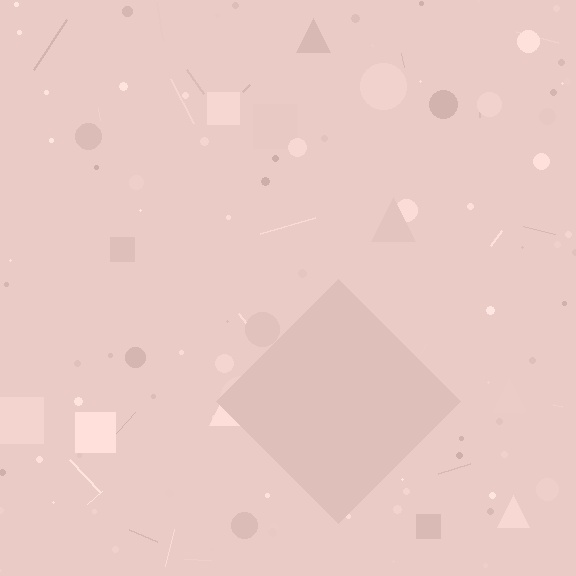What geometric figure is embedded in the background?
A diamond is embedded in the background.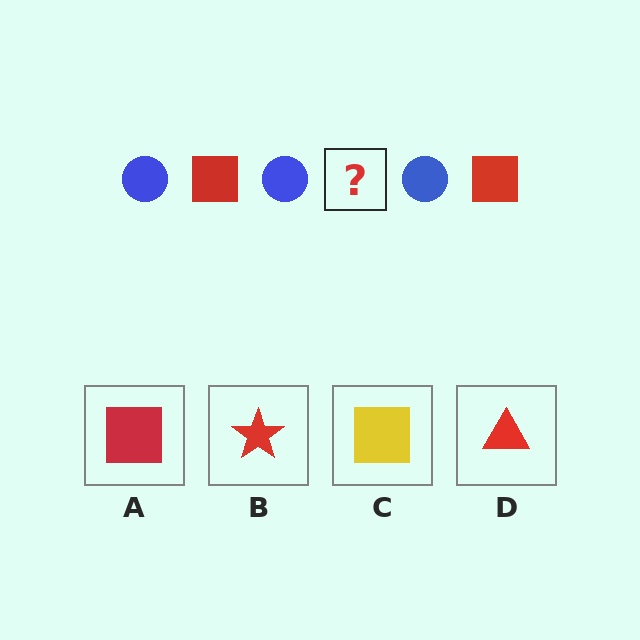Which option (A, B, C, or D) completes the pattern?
A.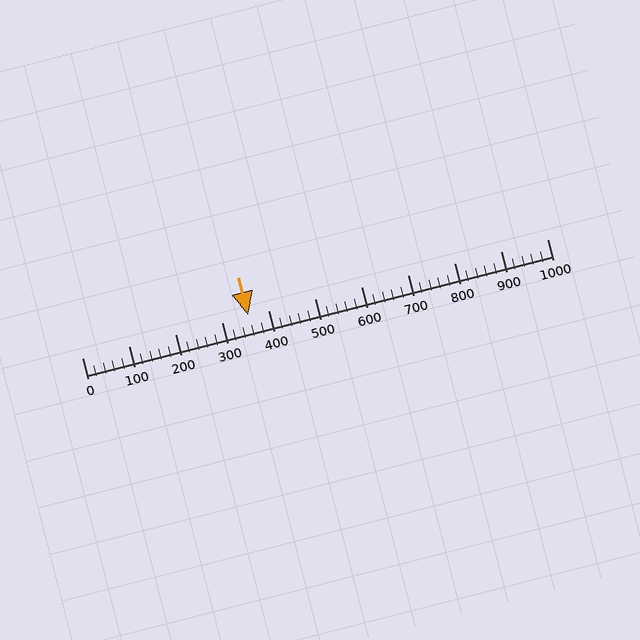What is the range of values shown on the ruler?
The ruler shows values from 0 to 1000.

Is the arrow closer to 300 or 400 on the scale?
The arrow is closer to 400.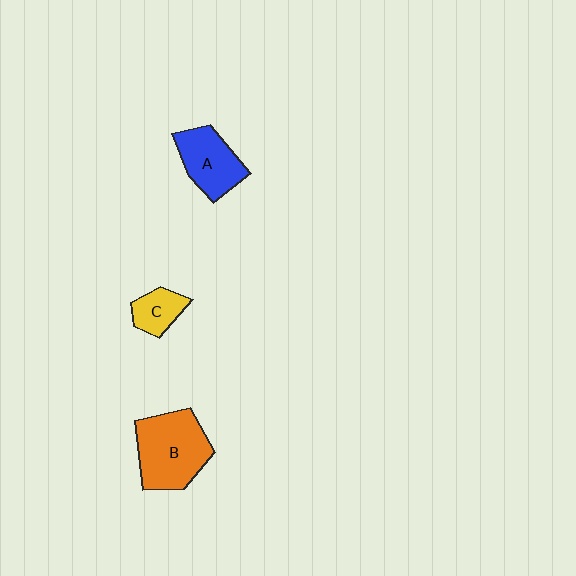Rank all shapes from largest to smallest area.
From largest to smallest: B (orange), A (blue), C (yellow).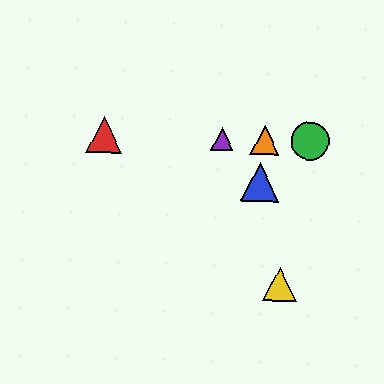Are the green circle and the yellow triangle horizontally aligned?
No, the green circle is at y≈141 and the yellow triangle is at y≈284.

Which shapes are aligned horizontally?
The red triangle, the green circle, the purple triangle, the orange triangle are aligned horizontally.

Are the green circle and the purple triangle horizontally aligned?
Yes, both are at y≈141.